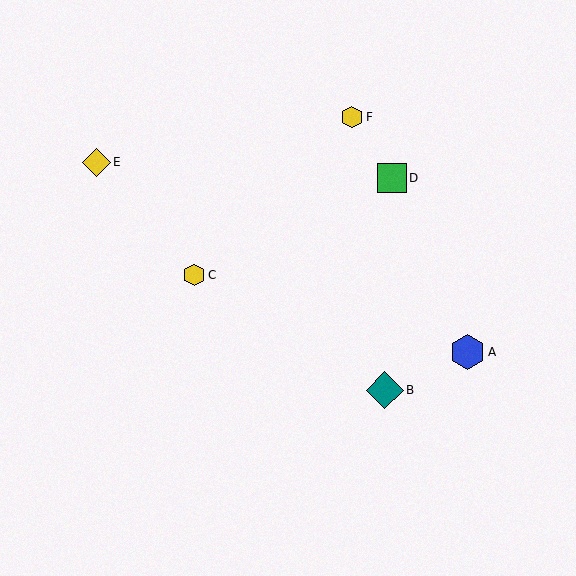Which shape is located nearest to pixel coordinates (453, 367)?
The blue hexagon (labeled A) at (467, 352) is nearest to that location.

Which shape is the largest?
The teal diamond (labeled B) is the largest.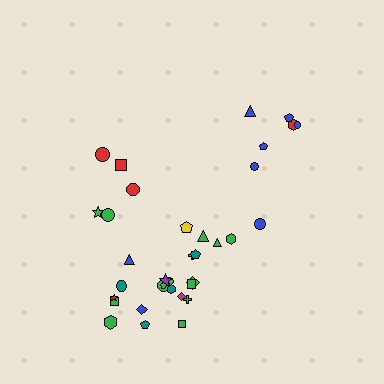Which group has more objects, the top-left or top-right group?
The top-right group.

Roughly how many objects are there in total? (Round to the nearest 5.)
Roughly 35 objects in total.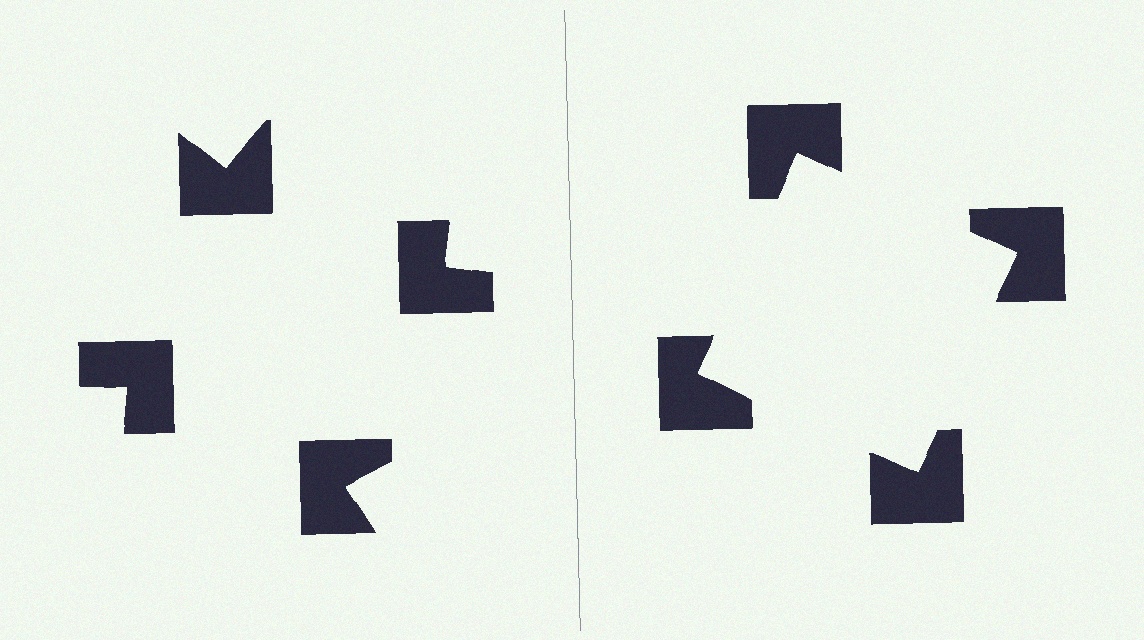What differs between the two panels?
The notched squares are positioned identically on both sides; only the wedge orientations differ. On the right they align to a square; on the left they are misaligned.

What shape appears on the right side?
An illusory square.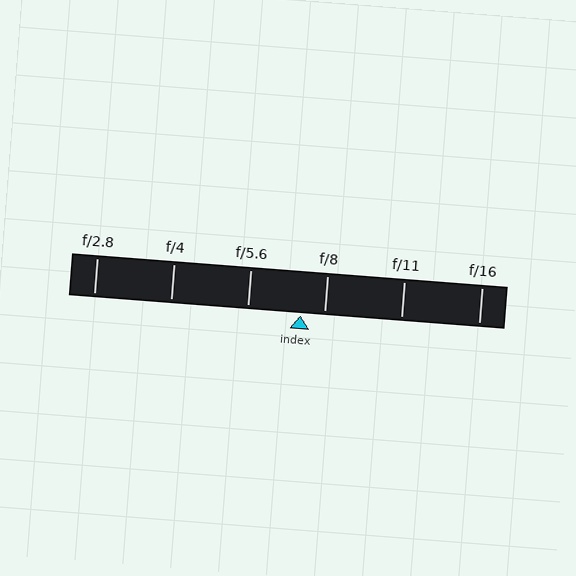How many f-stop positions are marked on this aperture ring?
There are 6 f-stop positions marked.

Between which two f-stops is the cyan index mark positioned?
The index mark is between f/5.6 and f/8.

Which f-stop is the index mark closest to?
The index mark is closest to f/8.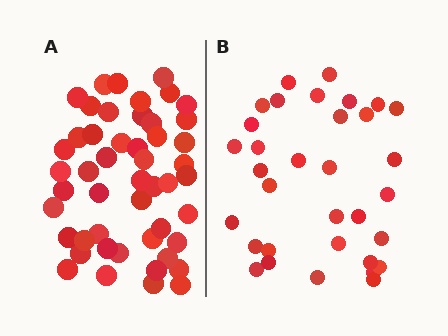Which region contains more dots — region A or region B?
Region A (the left region) has more dots.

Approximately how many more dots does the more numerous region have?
Region A has approximately 15 more dots than region B.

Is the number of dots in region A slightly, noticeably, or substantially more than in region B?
Region A has substantially more. The ratio is roughly 1.5 to 1.